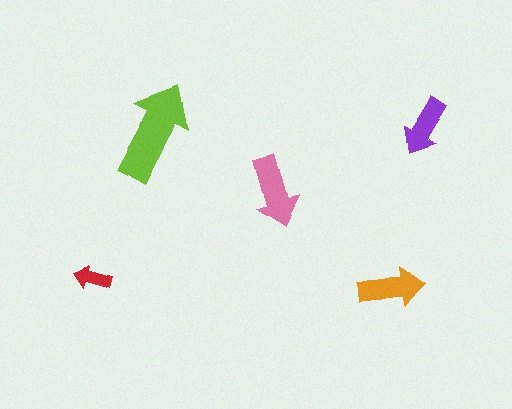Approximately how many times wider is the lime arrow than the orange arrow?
About 1.5 times wider.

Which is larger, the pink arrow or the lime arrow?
The lime one.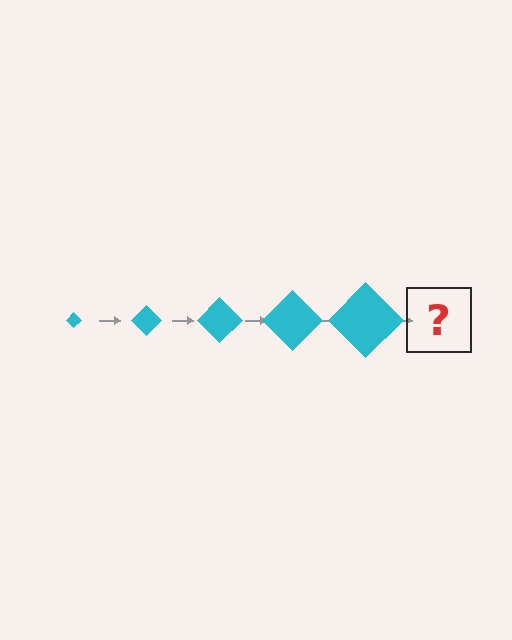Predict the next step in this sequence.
The next step is a cyan diamond, larger than the previous one.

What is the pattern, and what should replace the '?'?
The pattern is that the diamond gets progressively larger each step. The '?' should be a cyan diamond, larger than the previous one.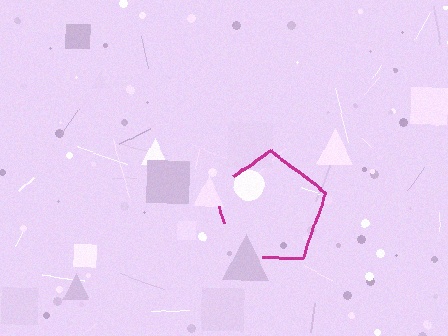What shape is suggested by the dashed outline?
The dashed outline suggests a pentagon.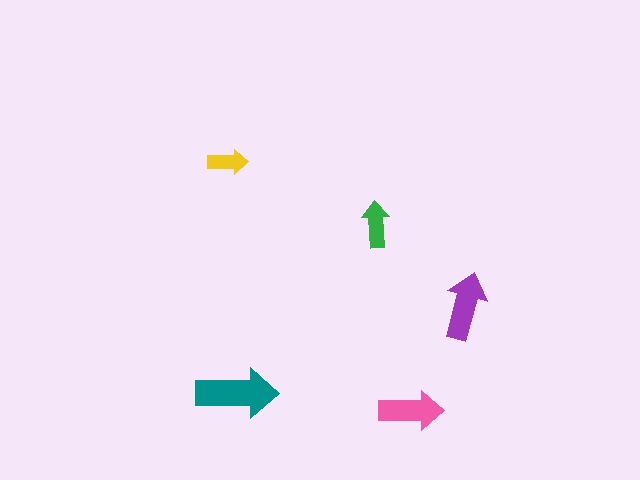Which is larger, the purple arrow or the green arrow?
The purple one.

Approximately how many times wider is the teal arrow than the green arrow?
About 2 times wider.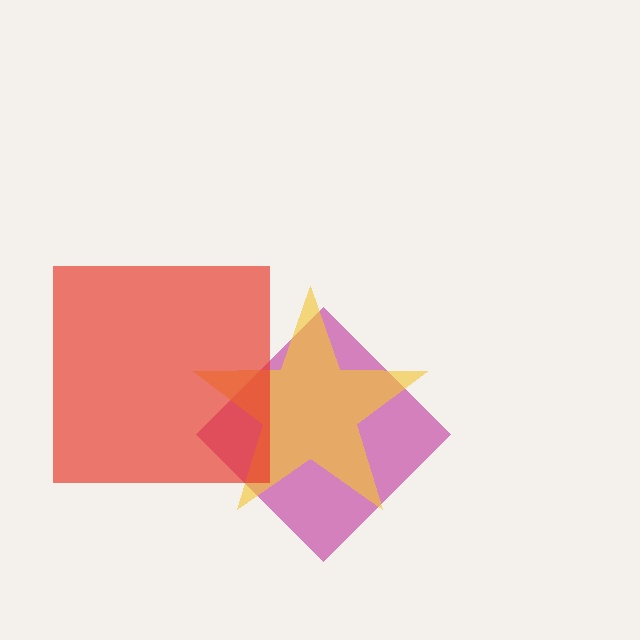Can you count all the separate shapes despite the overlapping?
Yes, there are 3 separate shapes.